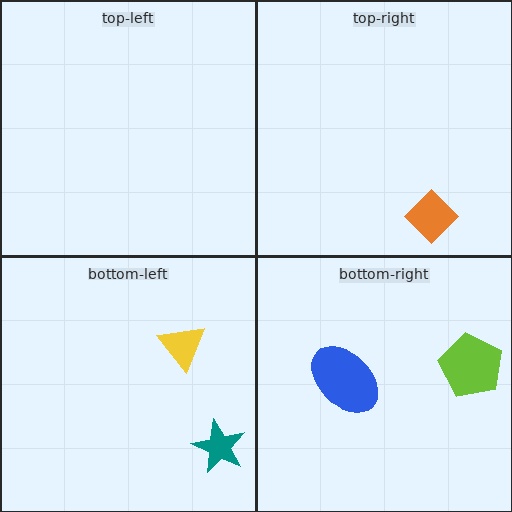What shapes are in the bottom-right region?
The blue ellipse, the lime pentagon.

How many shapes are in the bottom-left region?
2.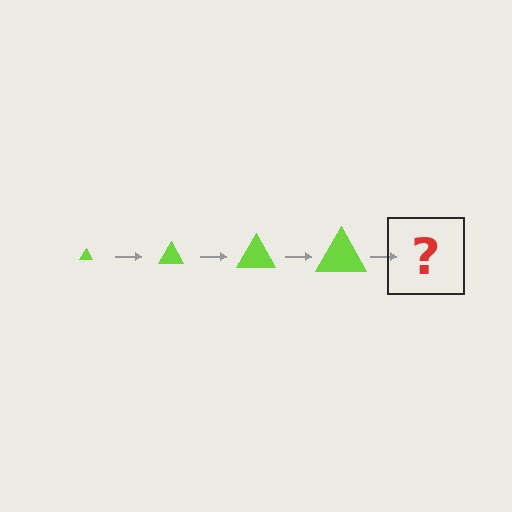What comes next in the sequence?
The next element should be a lime triangle, larger than the previous one.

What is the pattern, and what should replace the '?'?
The pattern is that the triangle gets progressively larger each step. The '?' should be a lime triangle, larger than the previous one.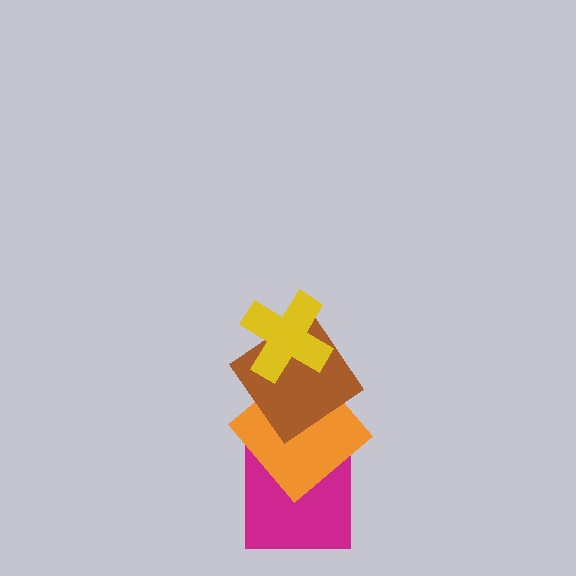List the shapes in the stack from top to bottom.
From top to bottom: the yellow cross, the brown diamond, the orange diamond, the magenta square.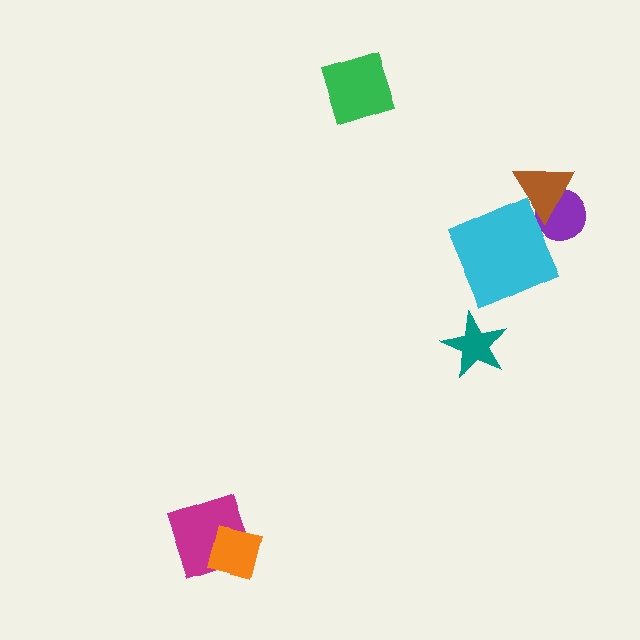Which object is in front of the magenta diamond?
The orange square is in front of the magenta diamond.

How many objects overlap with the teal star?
0 objects overlap with the teal star.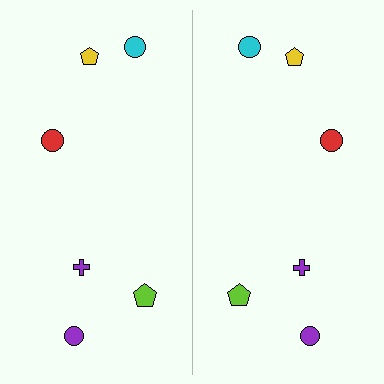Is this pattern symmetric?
Yes, this pattern has bilateral (reflection) symmetry.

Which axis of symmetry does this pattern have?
The pattern has a vertical axis of symmetry running through the center of the image.